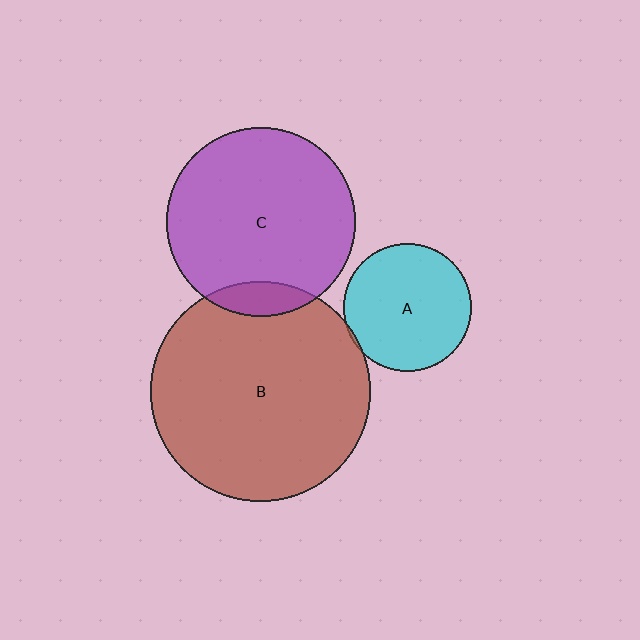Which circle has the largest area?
Circle B (brown).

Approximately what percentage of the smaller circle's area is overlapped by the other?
Approximately 5%.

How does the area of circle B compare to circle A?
Approximately 2.9 times.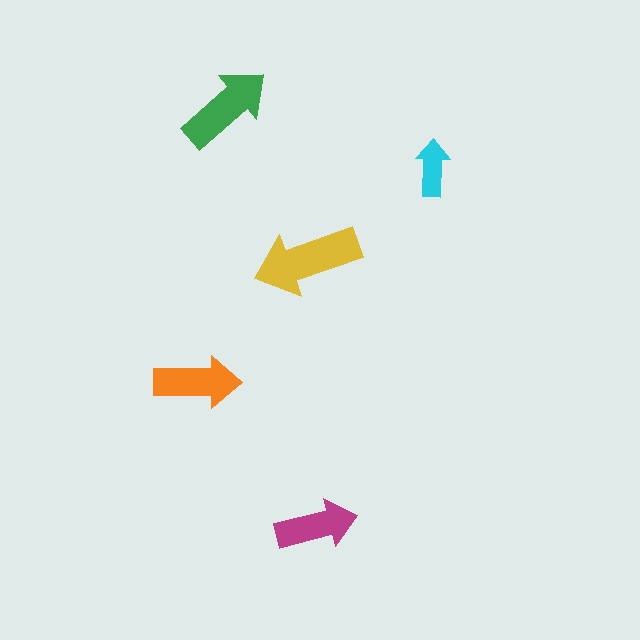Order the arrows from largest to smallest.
the yellow one, the green one, the orange one, the magenta one, the cyan one.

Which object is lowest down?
The magenta arrow is bottommost.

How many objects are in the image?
There are 5 objects in the image.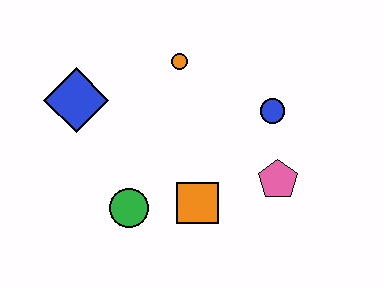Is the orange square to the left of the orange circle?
No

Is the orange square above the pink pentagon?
No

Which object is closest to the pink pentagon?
The blue circle is closest to the pink pentagon.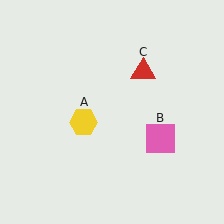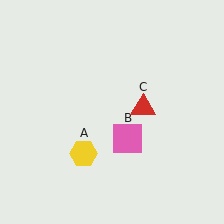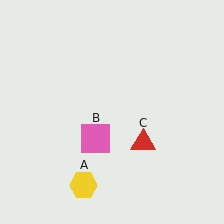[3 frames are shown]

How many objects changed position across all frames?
3 objects changed position: yellow hexagon (object A), pink square (object B), red triangle (object C).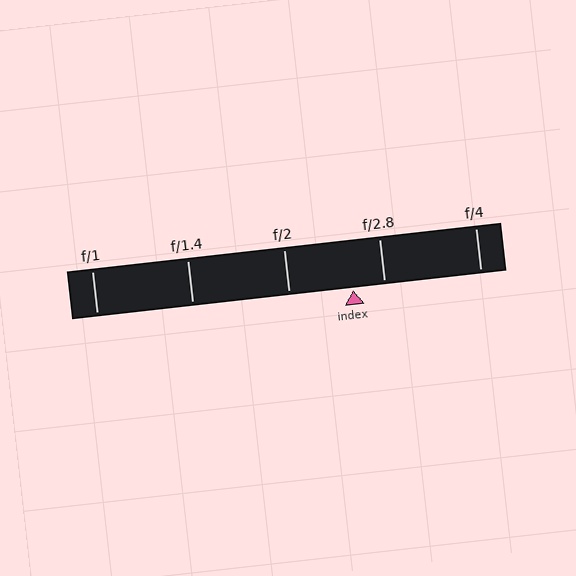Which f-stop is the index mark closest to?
The index mark is closest to f/2.8.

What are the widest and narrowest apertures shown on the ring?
The widest aperture shown is f/1 and the narrowest is f/4.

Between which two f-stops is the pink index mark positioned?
The index mark is between f/2 and f/2.8.